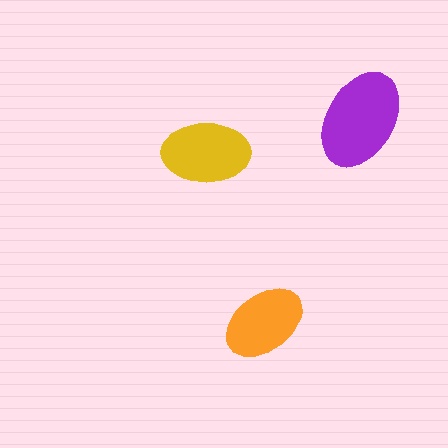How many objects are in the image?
There are 3 objects in the image.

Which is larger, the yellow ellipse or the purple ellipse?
The purple one.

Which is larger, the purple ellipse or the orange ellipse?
The purple one.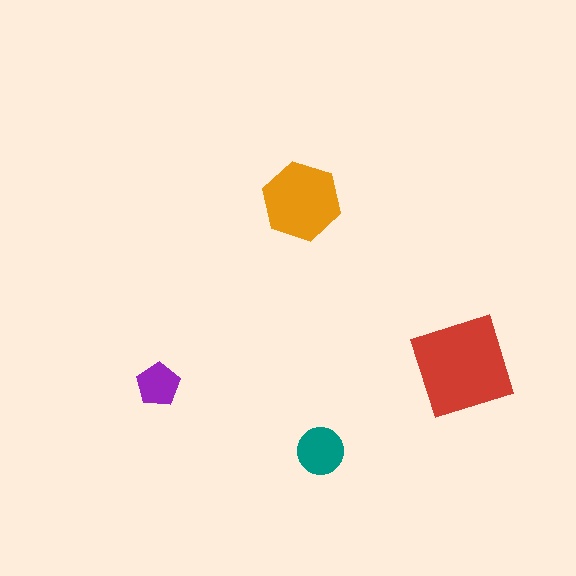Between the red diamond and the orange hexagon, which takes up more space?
The red diamond.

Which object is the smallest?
The purple pentagon.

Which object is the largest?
The red diamond.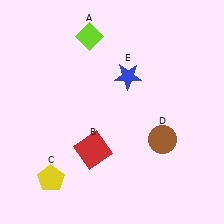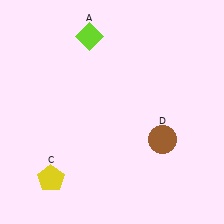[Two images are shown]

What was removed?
The blue star (E), the red square (B) were removed in Image 2.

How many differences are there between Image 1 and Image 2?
There are 2 differences between the two images.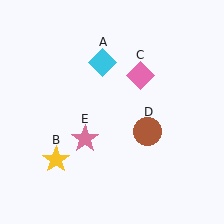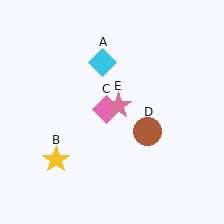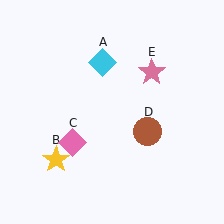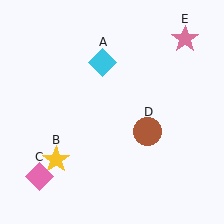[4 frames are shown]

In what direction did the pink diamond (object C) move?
The pink diamond (object C) moved down and to the left.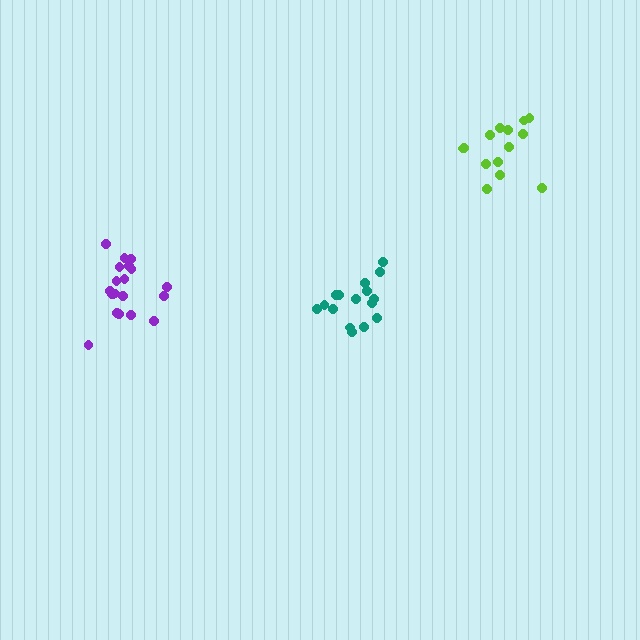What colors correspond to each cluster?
The clusters are colored: lime, teal, purple.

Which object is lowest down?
The teal cluster is bottommost.